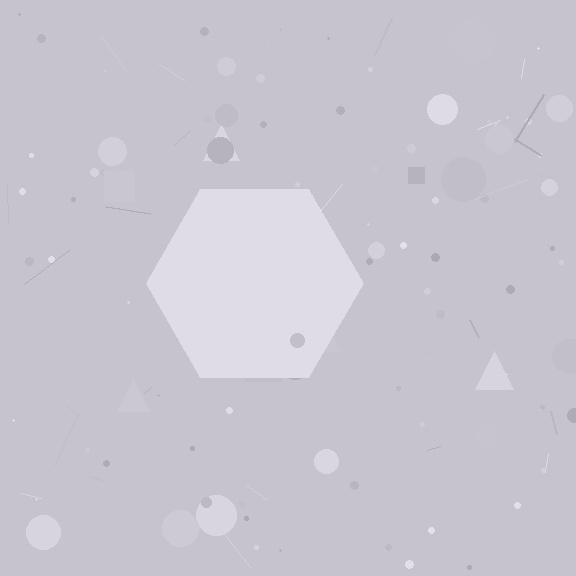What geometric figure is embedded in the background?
A hexagon is embedded in the background.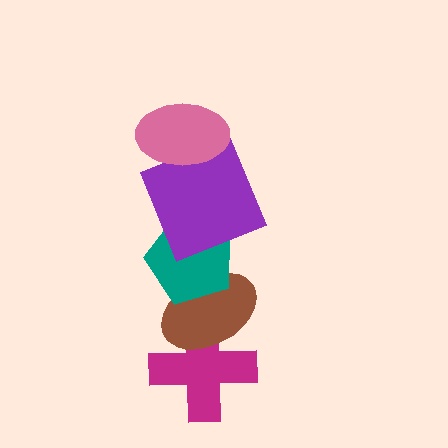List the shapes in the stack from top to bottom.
From top to bottom: the pink ellipse, the purple square, the teal pentagon, the brown ellipse, the magenta cross.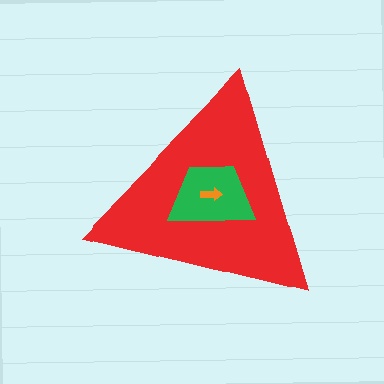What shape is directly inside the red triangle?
The green trapezoid.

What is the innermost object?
The orange arrow.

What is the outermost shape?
The red triangle.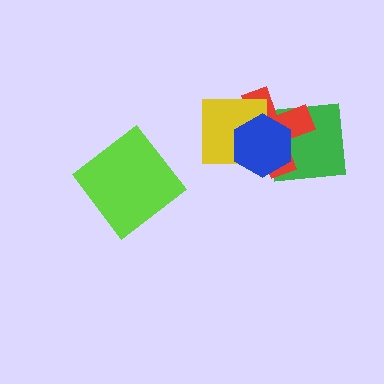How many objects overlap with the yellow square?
2 objects overlap with the yellow square.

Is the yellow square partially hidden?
Yes, it is partially covered by another shape.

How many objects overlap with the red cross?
3 objects overlap with the red cross.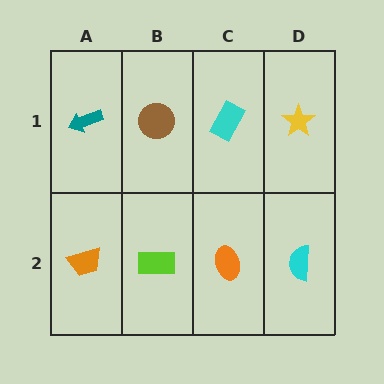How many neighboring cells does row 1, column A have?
2.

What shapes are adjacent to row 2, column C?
A cyan rectangle (row 1, column C), a lime rectangle (row 2, column B), a cyan semicircle (row 2, column D).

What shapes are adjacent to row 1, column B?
A lime rectangle (row 2, column B), a teal arrow (row 1, column A), a cyan rectangle (row 1, column C).